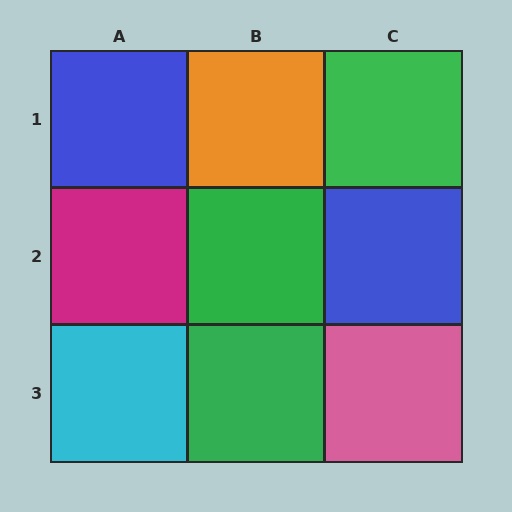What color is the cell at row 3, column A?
Cyan.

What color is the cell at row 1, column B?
Orange.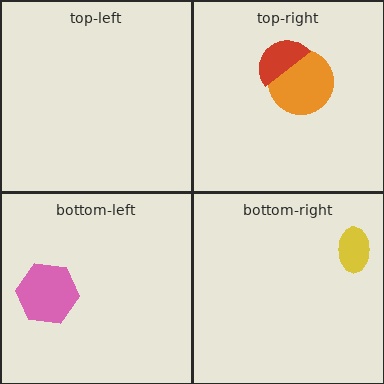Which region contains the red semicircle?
The top-right region.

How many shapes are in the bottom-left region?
1.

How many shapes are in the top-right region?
2.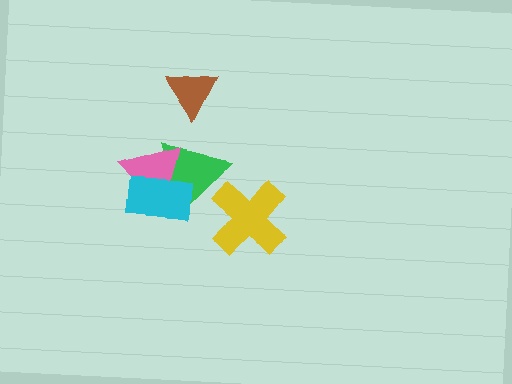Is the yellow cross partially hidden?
No, no other shape covers it.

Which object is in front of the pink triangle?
The cyan rectangle is in front of the pink triangle.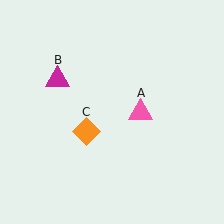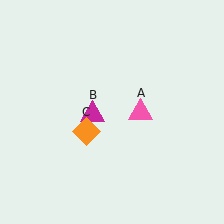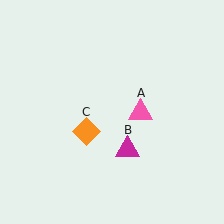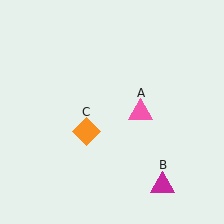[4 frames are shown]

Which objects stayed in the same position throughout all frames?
Pink triangle (object A) and orange diamond (object C) remained stationary.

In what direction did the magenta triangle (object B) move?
The magenta triangle (object B) moved down and to the right.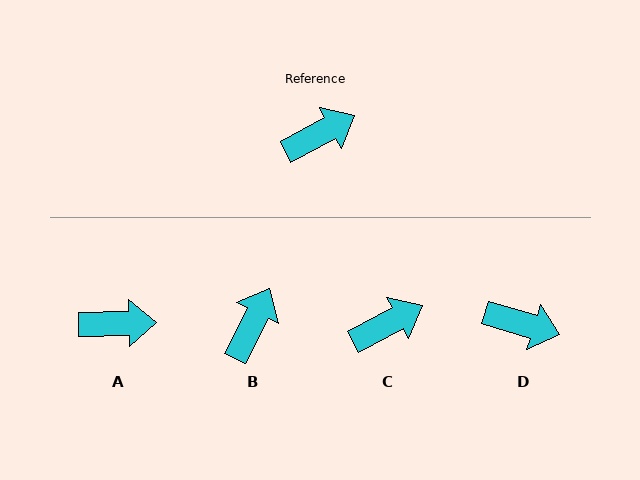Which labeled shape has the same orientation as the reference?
C.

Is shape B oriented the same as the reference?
No, it is off by about 36 degrees.